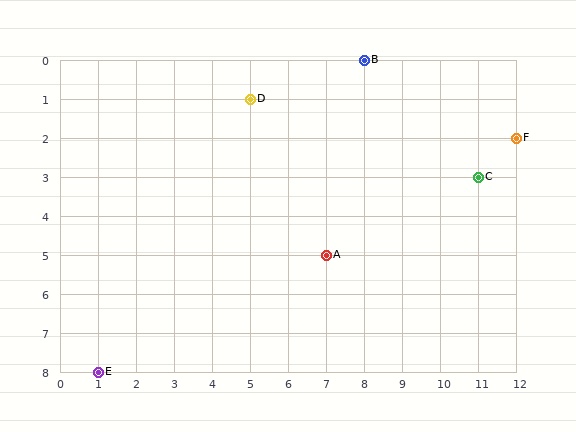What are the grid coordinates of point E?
Point E is at grid coordinates (1, 8).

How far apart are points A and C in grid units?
Points A and C are 4 columns and 2 rows apart (about 4.5 grid units diagonally).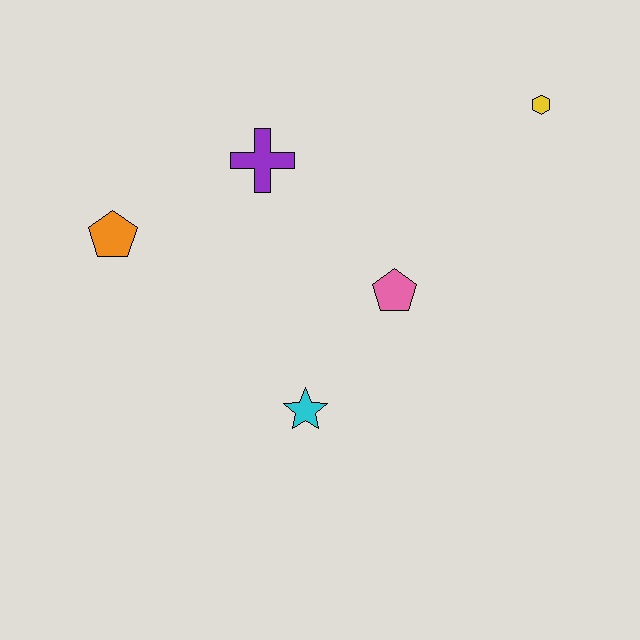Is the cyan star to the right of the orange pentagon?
Yes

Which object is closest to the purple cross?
The orange pentagon is closest to the purple cross.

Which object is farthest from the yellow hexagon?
The orange pentagon is farthest from the yellow hexagon.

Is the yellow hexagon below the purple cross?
No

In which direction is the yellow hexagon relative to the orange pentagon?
The yellow hexagon is to the right of the orange pentagon.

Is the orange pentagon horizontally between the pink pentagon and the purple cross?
No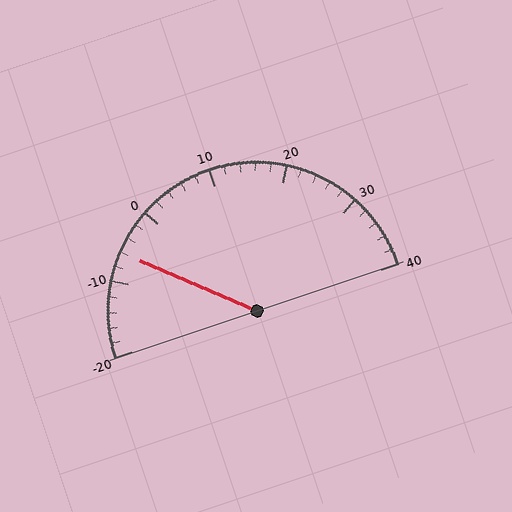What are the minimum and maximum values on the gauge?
The gauge ranges from -20 to 40.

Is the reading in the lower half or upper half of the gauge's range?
The reading is in the lower half of the range (-20 to 40).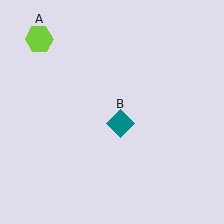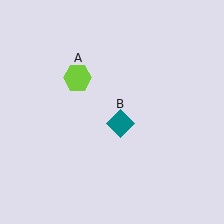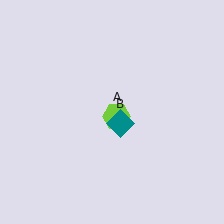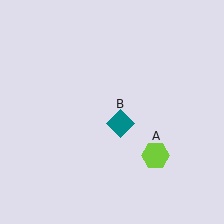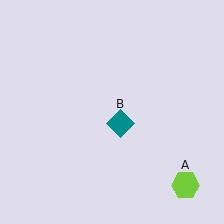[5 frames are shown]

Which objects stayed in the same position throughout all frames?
Teal diamond (object B) remained stationary.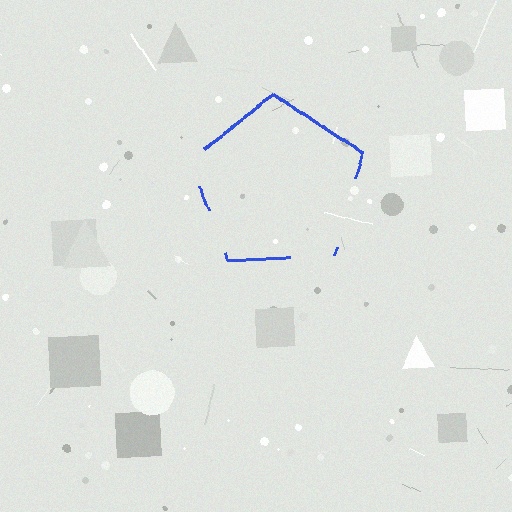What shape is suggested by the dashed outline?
The dashed outline suggests a pentagon.